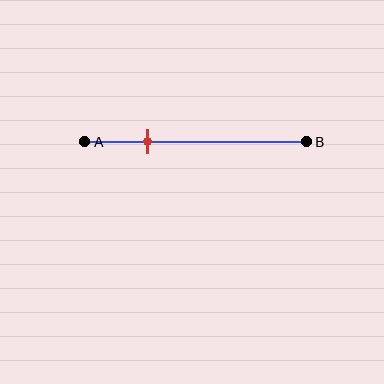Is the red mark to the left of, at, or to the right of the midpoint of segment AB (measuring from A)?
The red mark is to the left of the midpoint of segment AB.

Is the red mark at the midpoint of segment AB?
No, the mark is at about 30% from A, not at the 50% midpoint.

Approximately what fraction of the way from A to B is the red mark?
The red mark is approximately 30% of the way from A to B.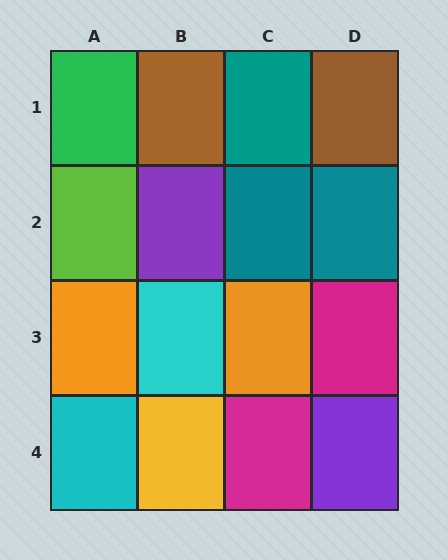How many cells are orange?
2 cells are orange.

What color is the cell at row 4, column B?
Yellow.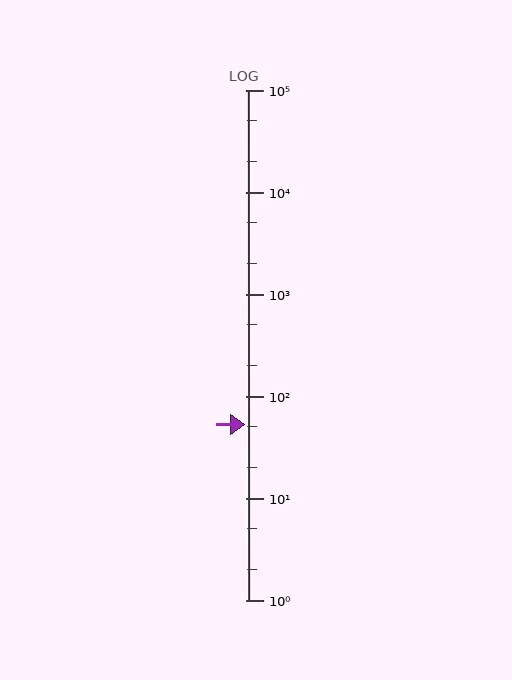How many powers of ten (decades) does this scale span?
The scale spans 5 decades, from 1 to 100000.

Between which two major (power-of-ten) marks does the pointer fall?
The pointer is between 10 and 100.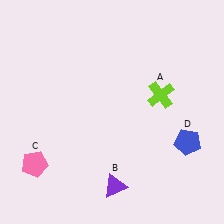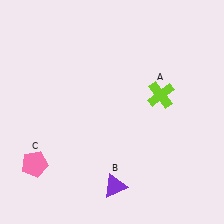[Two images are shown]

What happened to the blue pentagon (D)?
The blue pentagon (D) was removed in Image 2. It was in the bottom-right area of Image 1.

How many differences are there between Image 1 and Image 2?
There is 1 difference between the two images.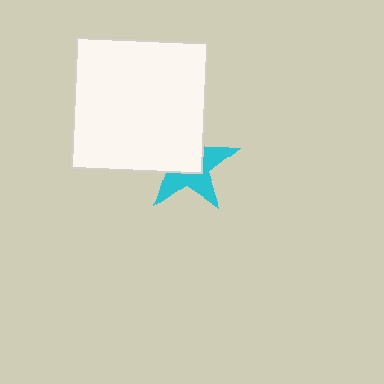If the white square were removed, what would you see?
You would see the complete cyan star.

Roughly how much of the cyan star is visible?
About half of it is visible (roughly 48%).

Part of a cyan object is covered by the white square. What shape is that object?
It is a star.